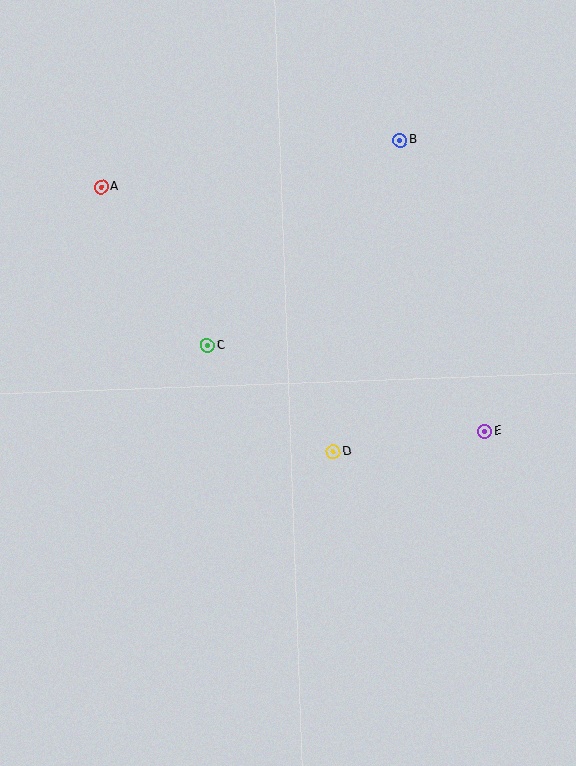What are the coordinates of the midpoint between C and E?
The midpoint between C and E is at (346, 388).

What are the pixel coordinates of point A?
Point A is at (101, 187).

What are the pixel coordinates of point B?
Point B is at (400, 140).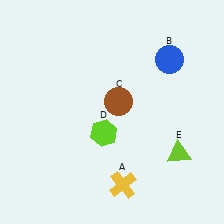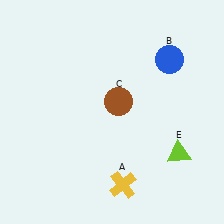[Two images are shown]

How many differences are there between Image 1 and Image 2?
There is 1 difference between the two images.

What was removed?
The lime hexagon (D) was removed in Image 2.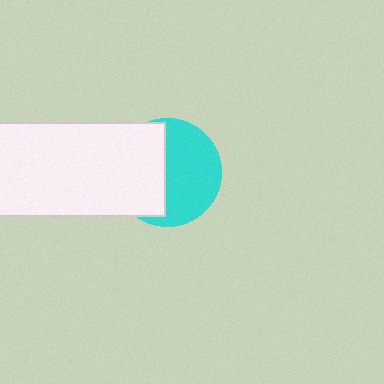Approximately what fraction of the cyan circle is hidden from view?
Roughly 45% of the cyan circle is hidden behind the white rectangle.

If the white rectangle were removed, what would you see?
You would see the complete cyan circle.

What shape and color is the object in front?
The object in front is a white rectangle.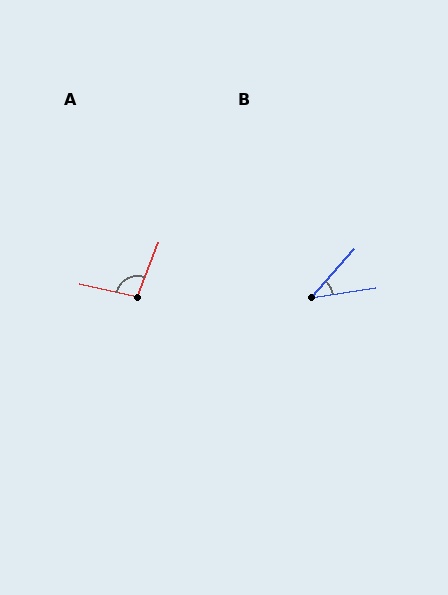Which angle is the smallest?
B, at approximately 40 degrees.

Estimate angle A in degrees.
Approximately 98 degrees.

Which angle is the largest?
A, at approximately 98 degrees.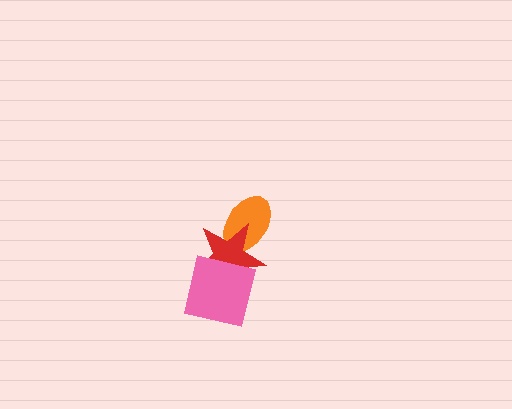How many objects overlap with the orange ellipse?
1 object overlaps with the orange ellipse.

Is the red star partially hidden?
Yes, it is partially covered by another shape.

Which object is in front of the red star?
The pink square is in front of the red star.